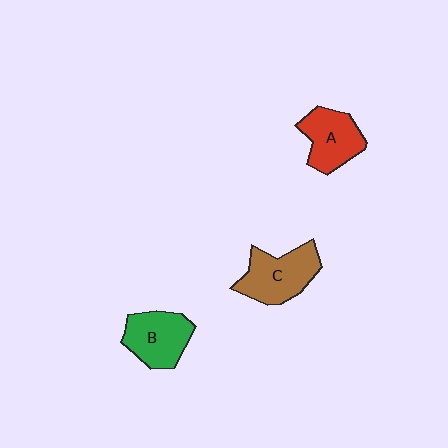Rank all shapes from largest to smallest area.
From largest to smallest: C (brown), B (green), A (red).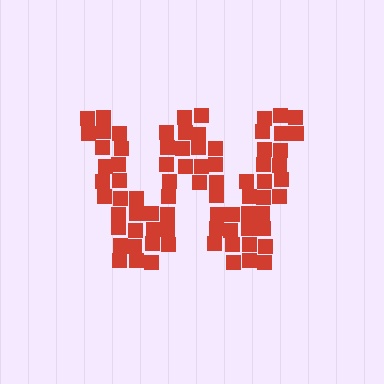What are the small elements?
The small elements are squares.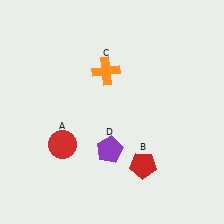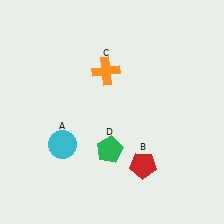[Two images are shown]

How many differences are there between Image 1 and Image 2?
There are 2 differences between the two images.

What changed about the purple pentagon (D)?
In Image 1, D is purple. In Image 2, it changed to green.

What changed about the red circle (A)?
In Image 1, A is red. In Image 2, it changed to cyan.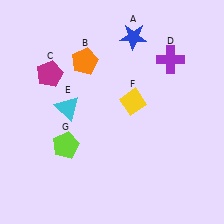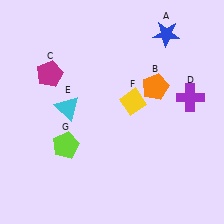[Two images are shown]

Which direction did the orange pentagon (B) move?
The orange pentagon (B) moved right.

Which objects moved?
The objects that moved are: the blue star (A), the orange pentagon (B), the purple cross (D).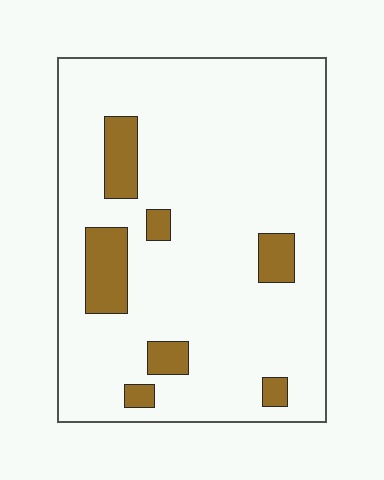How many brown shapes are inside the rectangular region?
7.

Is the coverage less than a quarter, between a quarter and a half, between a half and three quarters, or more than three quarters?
Less than a quarter.